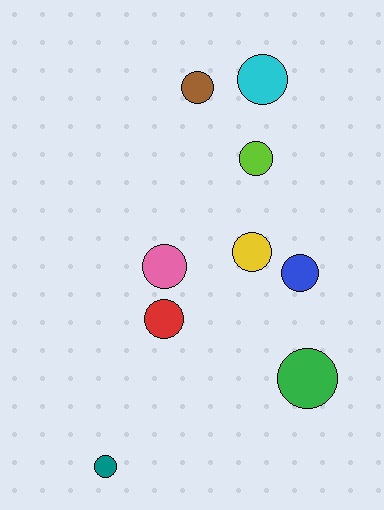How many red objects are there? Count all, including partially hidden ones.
There is 1 red object.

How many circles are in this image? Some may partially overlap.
There are 9 circles.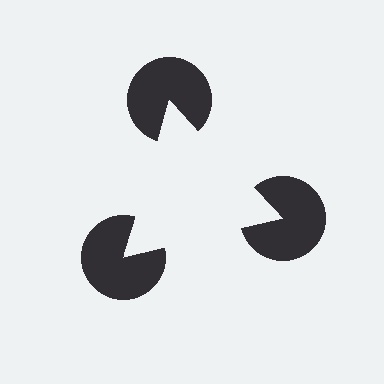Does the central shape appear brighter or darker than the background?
It typically appears slightly brighter than the background, even though no actual brightness change is drawn.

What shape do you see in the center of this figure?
An illusory triangle — its edges are inferred from the aligned wedge cuts in the pac-man discs, not physically drawn.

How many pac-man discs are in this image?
There are 3 — one at each vertex of the illusory triangle.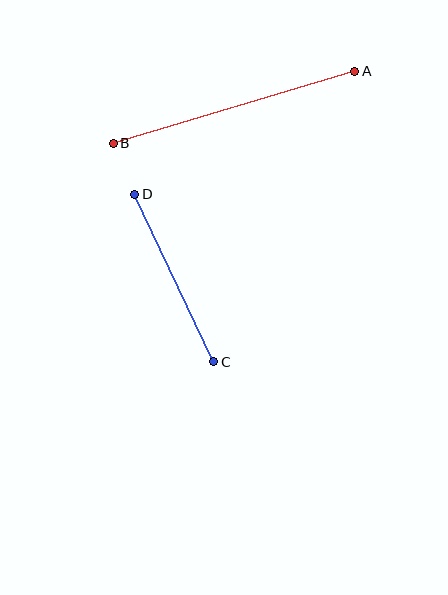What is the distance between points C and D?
The distance is approximately 186 pixels.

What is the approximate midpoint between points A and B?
The midpoint is at approximately (234, 107) pixels.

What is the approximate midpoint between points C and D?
The midpoint is at approximately (174, 278) pixels.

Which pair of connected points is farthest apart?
Points A and B are farthest apart.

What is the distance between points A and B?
The distance is approximately 252 pixels.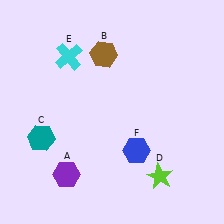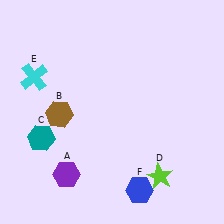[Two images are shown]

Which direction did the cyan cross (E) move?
The cyan cross (E) moved left.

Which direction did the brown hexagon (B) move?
The brown hexagon (B) moved down.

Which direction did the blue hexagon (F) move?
The blue hexagon (F) moved down.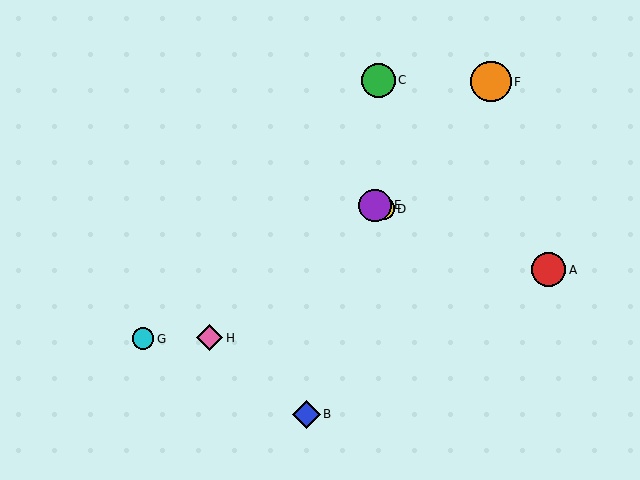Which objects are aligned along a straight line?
Objects A, D, E are aligned along a straight line.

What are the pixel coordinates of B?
Object B is at (307, 414).